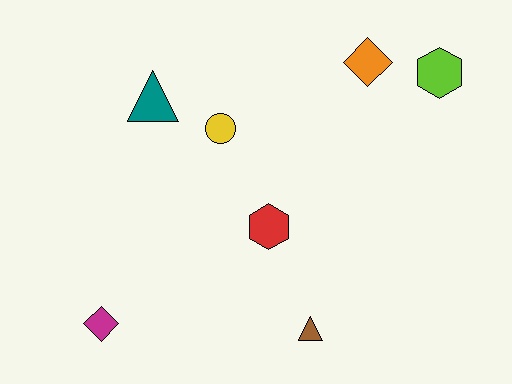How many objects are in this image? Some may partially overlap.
There are 7 objects.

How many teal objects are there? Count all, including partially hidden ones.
There is 1 teal object.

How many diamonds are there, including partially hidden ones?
There are 2 diamonds.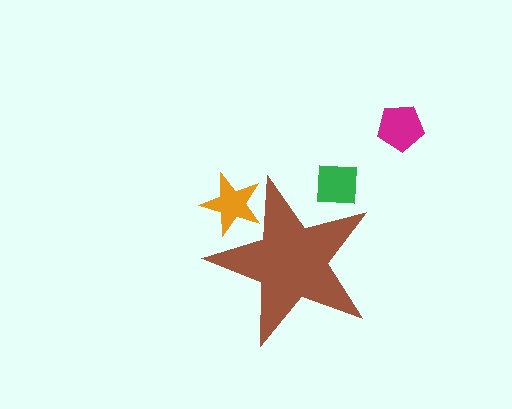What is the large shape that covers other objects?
A brown star.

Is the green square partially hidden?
Yes, the green square is partially hidden behind the brown star.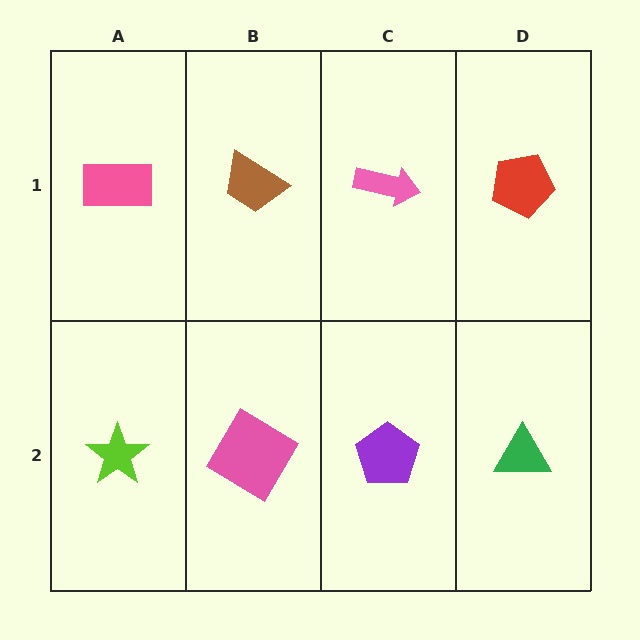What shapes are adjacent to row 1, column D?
A green triangle (row 2, column D), a pink arrow (row 1, column C).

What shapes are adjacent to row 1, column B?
A pink diamond (row 2, column B), a pink rectangle (row 1, column A), a pink arrow (row 1, column C).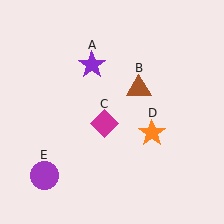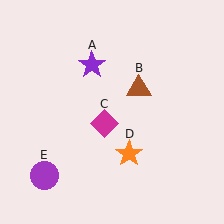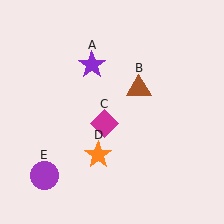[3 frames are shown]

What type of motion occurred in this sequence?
The orange star (object D) rotated clockwise around the center of the scene.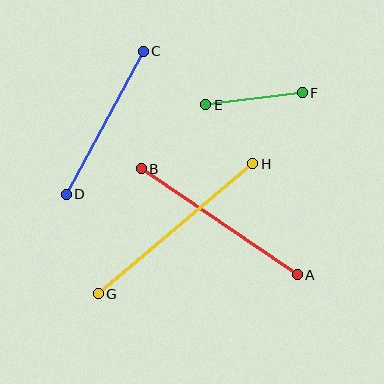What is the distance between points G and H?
The distance is approximately 202 pixels.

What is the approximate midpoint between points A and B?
The midpoint is at approximately (219, 222) pixels.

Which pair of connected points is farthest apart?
Points G and H are farthest apart.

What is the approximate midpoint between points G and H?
The midpoint is at approximately (176, 229) pixels.